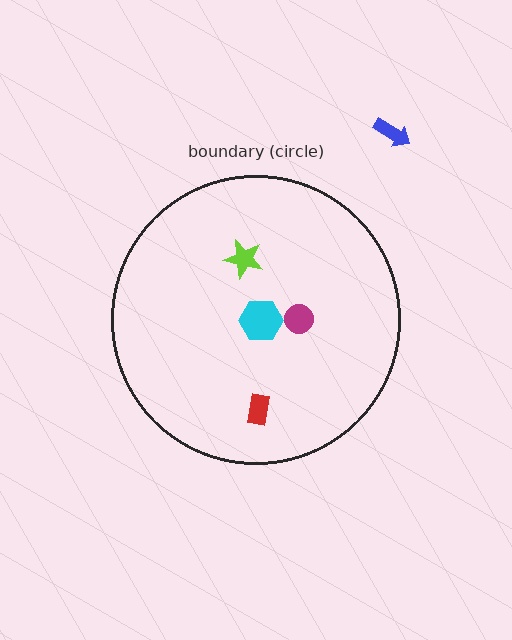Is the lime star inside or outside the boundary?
Inside.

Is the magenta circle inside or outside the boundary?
Inside.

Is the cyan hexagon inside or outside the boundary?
Inside.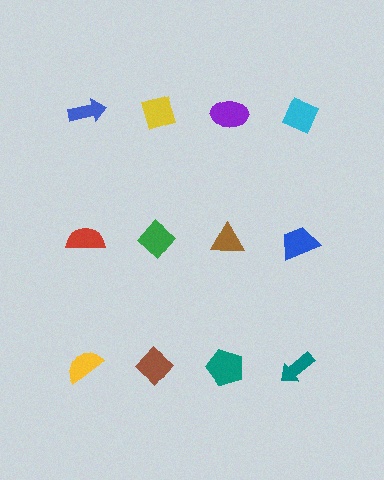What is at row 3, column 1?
A yellow semicircle.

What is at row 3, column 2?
A brown diamond.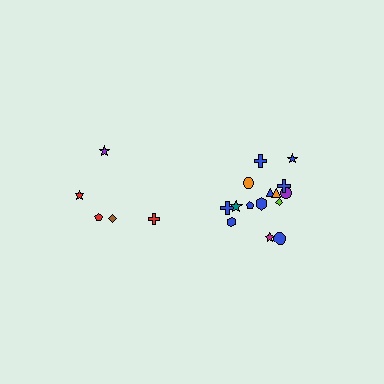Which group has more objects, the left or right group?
The right group.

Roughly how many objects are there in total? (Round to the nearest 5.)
Roughly 20 objects in total.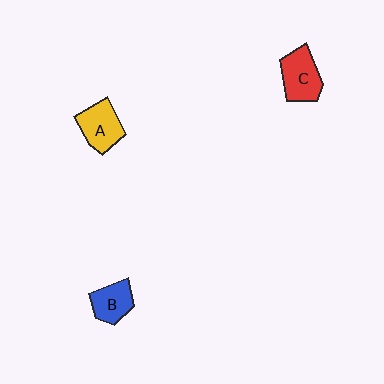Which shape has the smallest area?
Shape B (blue).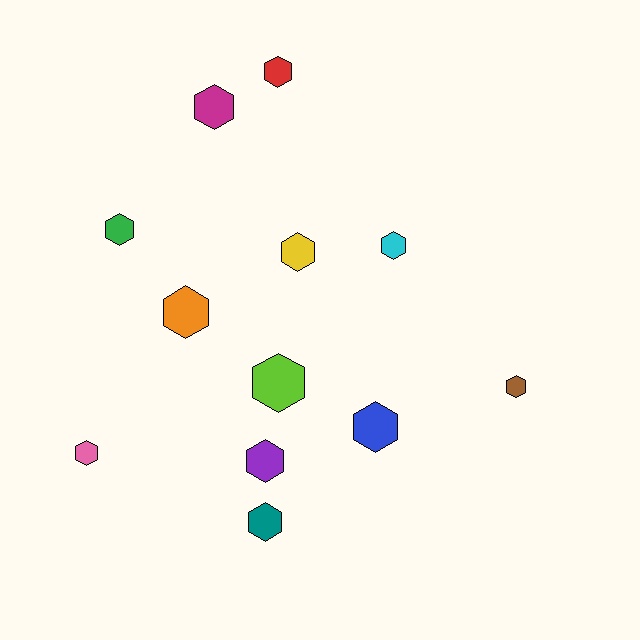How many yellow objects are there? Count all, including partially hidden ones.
There is 1 yellow object.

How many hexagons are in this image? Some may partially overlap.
There are 12 hexagons.